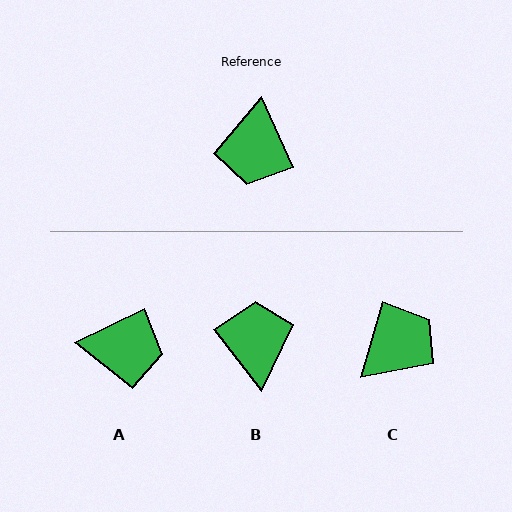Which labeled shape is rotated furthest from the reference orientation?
B, about 166 degrees away.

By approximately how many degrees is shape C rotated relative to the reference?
Approximately 140 degrees counter-clockwise.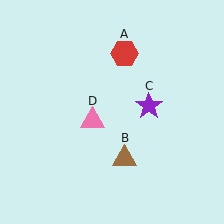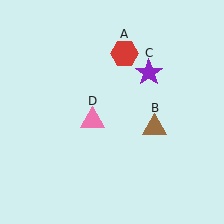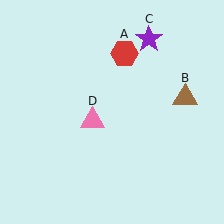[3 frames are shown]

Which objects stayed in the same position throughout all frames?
Red hexagon (object A) and pink triangle (object D) remained stationary.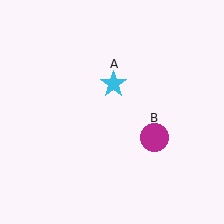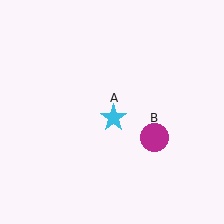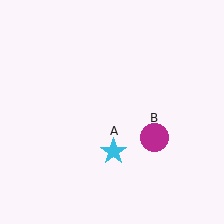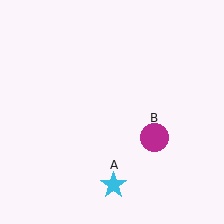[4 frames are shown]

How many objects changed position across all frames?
1 object changed position: cyan star (object A).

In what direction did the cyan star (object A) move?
The cyan star (object A) moved down.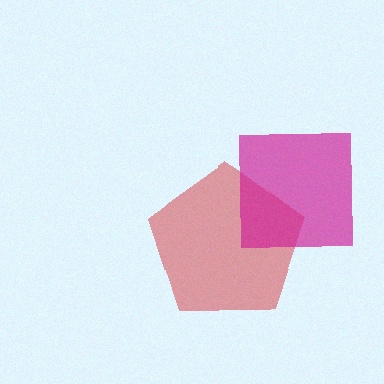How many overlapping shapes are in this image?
There are 2 overlapping shapes in the image.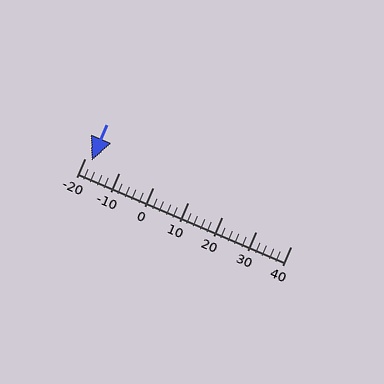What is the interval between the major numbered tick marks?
The major tick marks are spaced 10 units apart.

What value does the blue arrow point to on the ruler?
The blue arrow points to approximately -18.